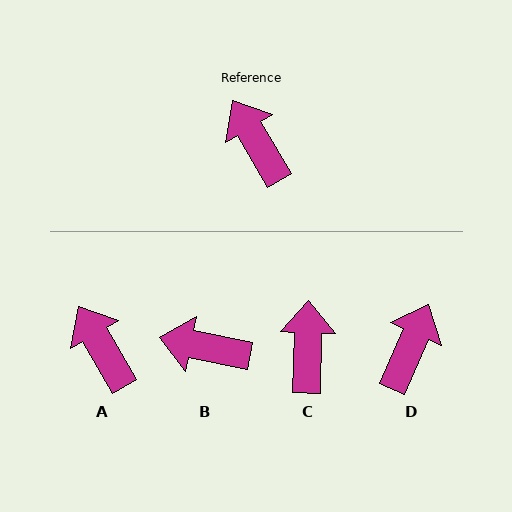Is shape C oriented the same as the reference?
No, it is off by about 32 degrees.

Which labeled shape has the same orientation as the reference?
A.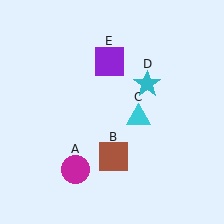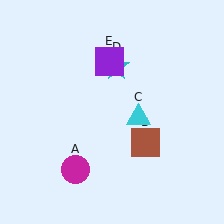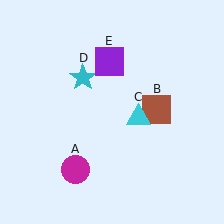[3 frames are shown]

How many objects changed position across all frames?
2 objects changed position: brown square (object B), cyan star (object D).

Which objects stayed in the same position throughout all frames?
Magenta circle (object A) and cyan triangle (object C) and purple square (object E) remained stationary.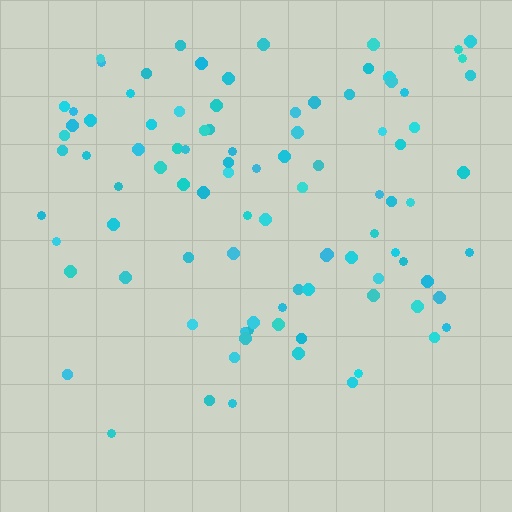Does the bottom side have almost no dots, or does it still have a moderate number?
Still a moderate number, just noticeably fewer than the top.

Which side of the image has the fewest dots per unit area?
The bottom.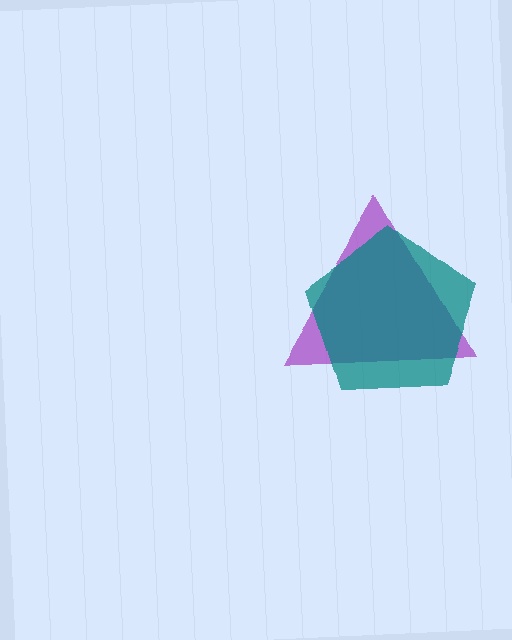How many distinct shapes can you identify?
There are 2 distinct shapes: a purple triangle, a teal pentagon.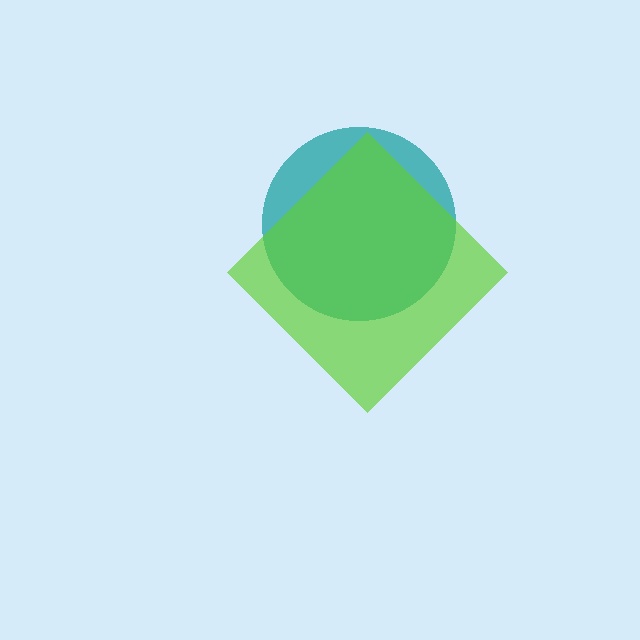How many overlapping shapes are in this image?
There are 2 overlapping shapes in the image.